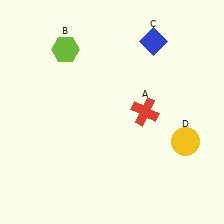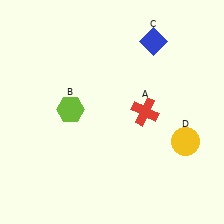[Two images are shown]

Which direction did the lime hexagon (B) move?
The lime hexagon (B) moved down.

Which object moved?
The lime hexagon (B) moved down.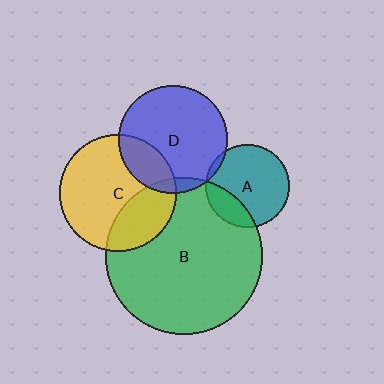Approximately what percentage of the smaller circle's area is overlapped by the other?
Approximately 20%.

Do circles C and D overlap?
Yes.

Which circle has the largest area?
Circle B (green).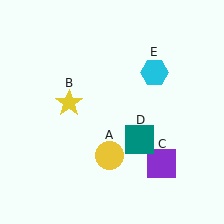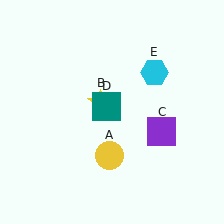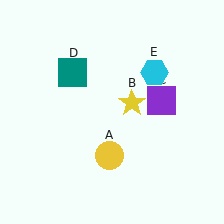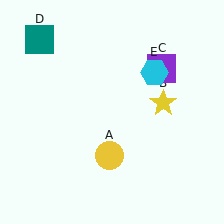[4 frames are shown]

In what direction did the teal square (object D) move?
The teal square (object D) moved up and to the left.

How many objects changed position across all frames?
3 objects changed position: yellow star (object B), purple square (object C), teal square (object D).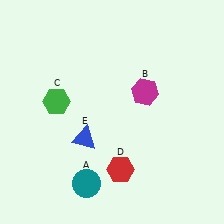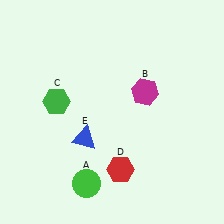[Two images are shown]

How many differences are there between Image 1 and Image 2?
There is 1 difference between the two images.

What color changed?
The circle (A) changed from teal in Image 1 to green in Image 2.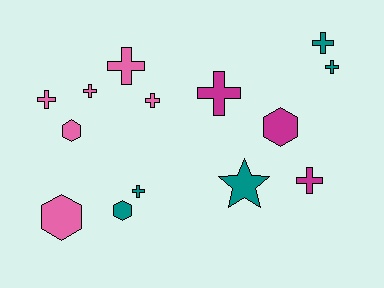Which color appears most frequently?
Pink, with 6 objects.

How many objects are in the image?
There are 14 objects.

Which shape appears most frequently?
Cross, with 9 objects.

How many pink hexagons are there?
There are 2 pink hexagons.